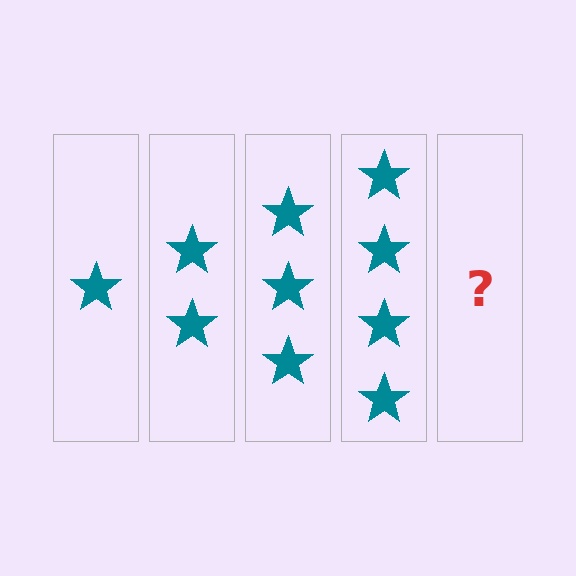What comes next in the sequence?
The next element should be 5 stars.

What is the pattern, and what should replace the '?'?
The pattern is that each step adds one more star. The '?' should be 5 stars.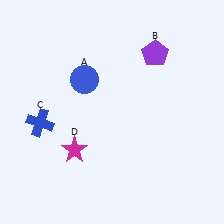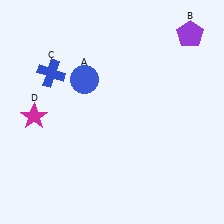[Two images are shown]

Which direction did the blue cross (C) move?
The blue cross (C) moved up.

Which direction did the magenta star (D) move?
The magenta star (D) moved left.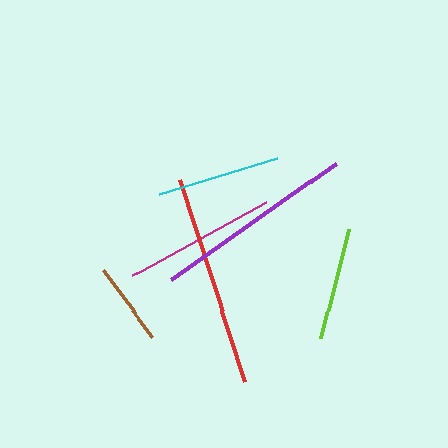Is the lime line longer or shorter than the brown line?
The lime line is longer than the brown line.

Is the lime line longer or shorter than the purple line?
The purple line is longer than the lime line.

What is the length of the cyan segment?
The cyan segment is approximately 123 pixels long.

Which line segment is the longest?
The red line is the longest at approximately 213 pixels.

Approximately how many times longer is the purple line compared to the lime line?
The purple line is approximately 1.8 times the length of the lime line.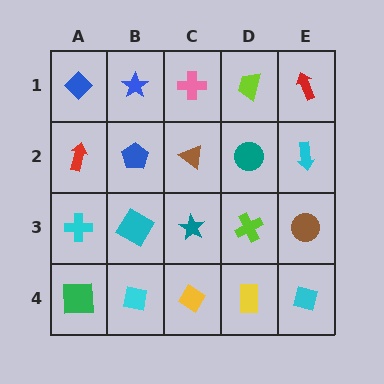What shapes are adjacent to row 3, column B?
A blue pentagon (row 2, column B), a cyan square (row 4, column B), a cyan cross (row 3, column A), a teal star (row 3, column C).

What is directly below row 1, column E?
A cyan arrow.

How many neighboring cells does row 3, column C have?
4.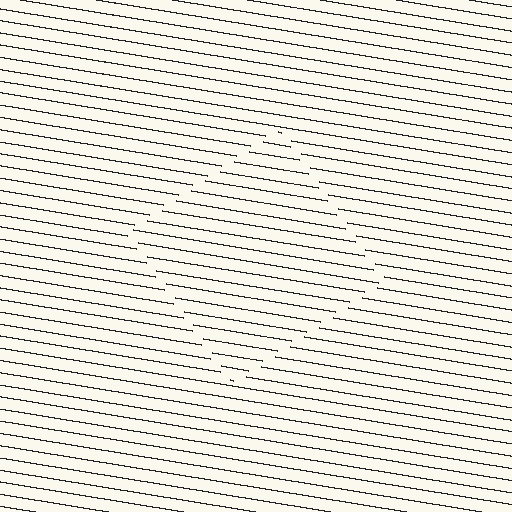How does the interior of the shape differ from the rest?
The interior of the shape contains the same grating, shifted by half a period — the contour is defined by the phase discontinuity where line-ends from the inner and outer gratings abut.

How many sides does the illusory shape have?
4 sides — the line-ends trace a square.